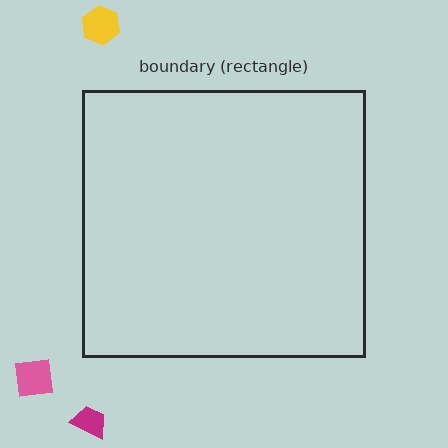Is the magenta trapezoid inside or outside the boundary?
Outside.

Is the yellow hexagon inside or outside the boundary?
Outside.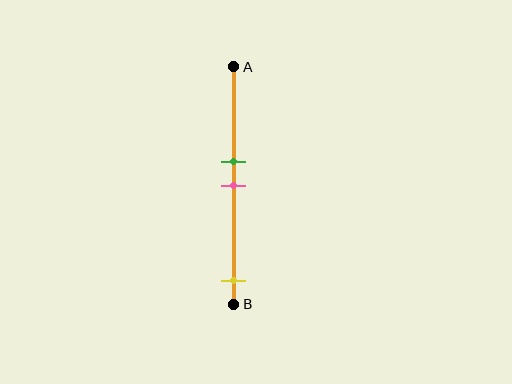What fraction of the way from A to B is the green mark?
The green mark is approximately 40% (0.4) of the way from A to B.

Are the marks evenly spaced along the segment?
No, the marks are not evenly spaced.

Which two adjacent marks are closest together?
The green and pink marks are the closest adjacent pair.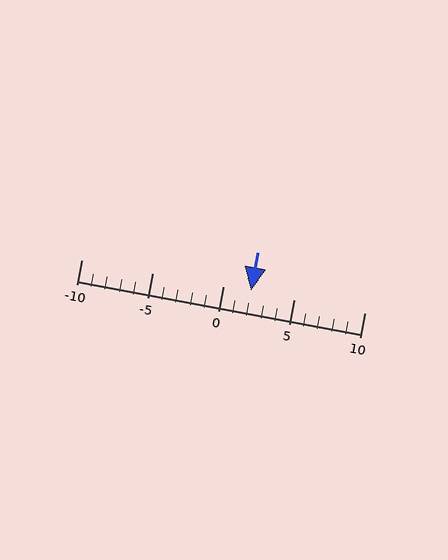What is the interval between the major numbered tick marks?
The major tick marks are spaced 5 units apart.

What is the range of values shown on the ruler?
The ruler shows values from -10 to 10.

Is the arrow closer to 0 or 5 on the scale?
The arrow is closer to 0.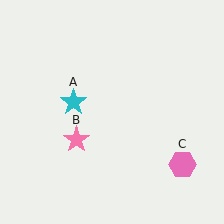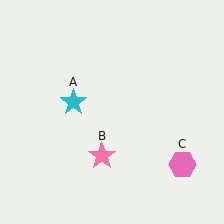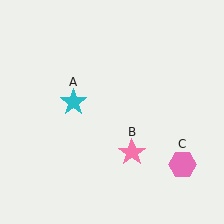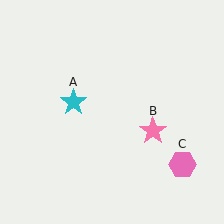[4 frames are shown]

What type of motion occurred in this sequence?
The pink star (object B) rotated counterclockwise around the center of the scene.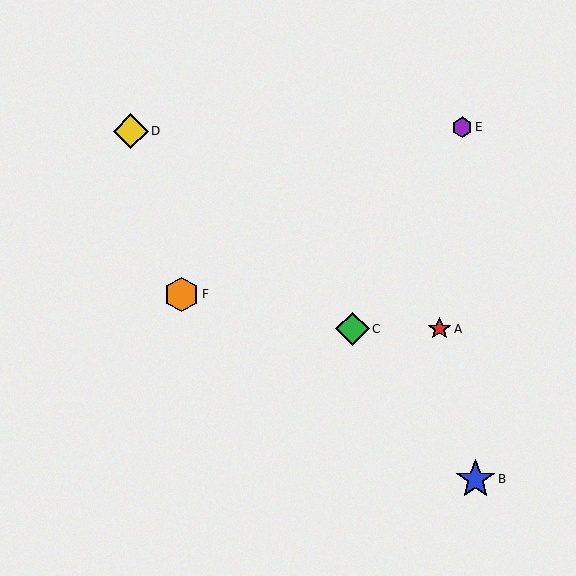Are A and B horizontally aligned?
No, A is at y≈329 and B is at y≈479.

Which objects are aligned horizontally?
Objects A, C are aligned horizontally.